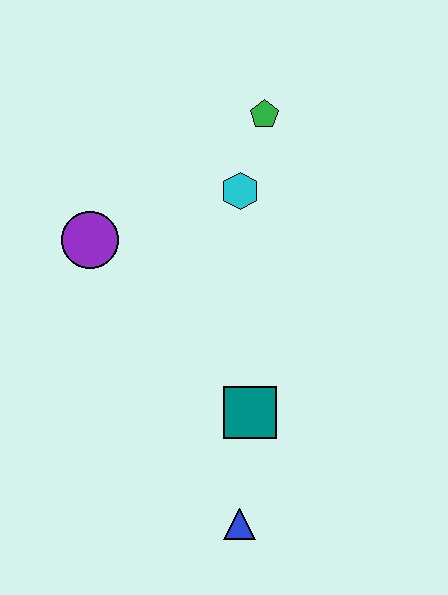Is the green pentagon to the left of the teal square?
No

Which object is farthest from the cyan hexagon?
The blue triangle is farthest from the cyan hexagon.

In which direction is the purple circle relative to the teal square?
The purple circle is above the teal square.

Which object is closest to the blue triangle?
The teal square is closest to the blue triangle.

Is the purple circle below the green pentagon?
Yes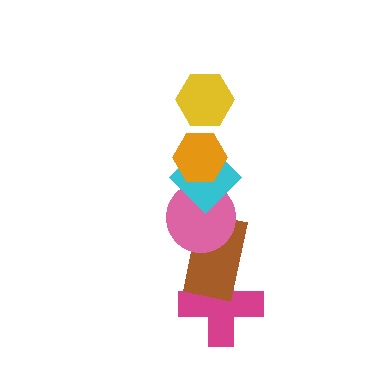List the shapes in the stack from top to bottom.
From top to bottom: the yellow hexagon, the orange hexagon, the cyan diamond, the pink circle, the brown rectangle, the magenta cross.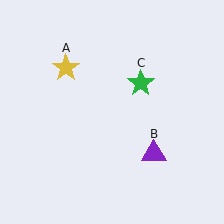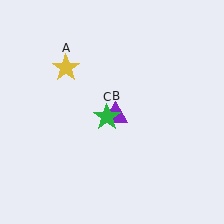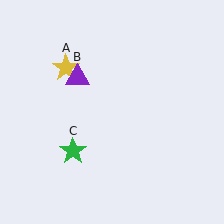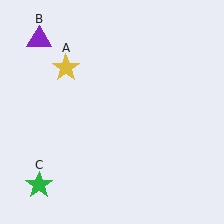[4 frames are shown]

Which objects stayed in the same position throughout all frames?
Yellow star (object A) remained stationary.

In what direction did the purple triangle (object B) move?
The purple triangle (object B) moved up and to the left.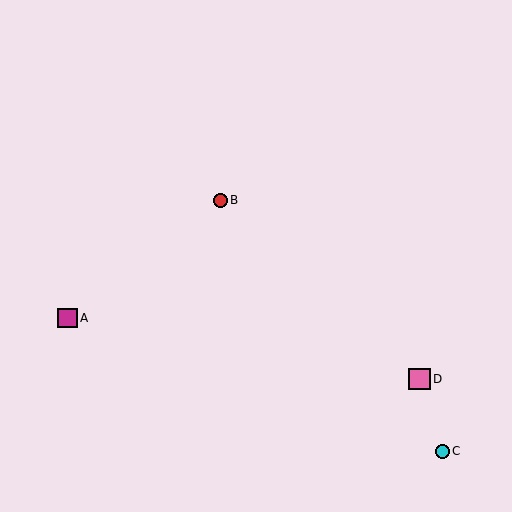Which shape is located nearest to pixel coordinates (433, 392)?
The pink square (labeled D) at (420, 379) is nearest to that location.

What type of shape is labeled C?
Shape C is a cyan circle.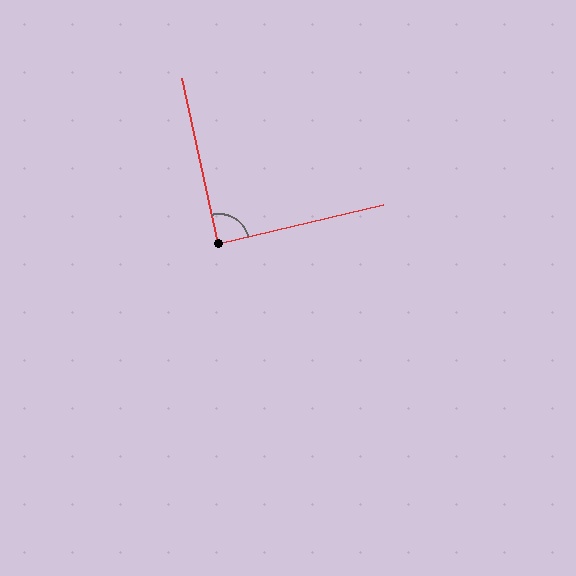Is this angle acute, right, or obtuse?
It is approximately a right angle.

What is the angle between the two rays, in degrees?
Approximately 89 degrees.